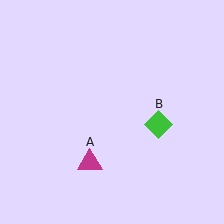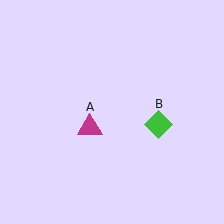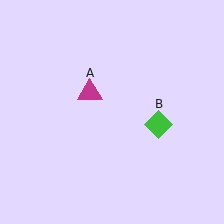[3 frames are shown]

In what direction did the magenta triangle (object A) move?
The magenta triangle (object A) moved up.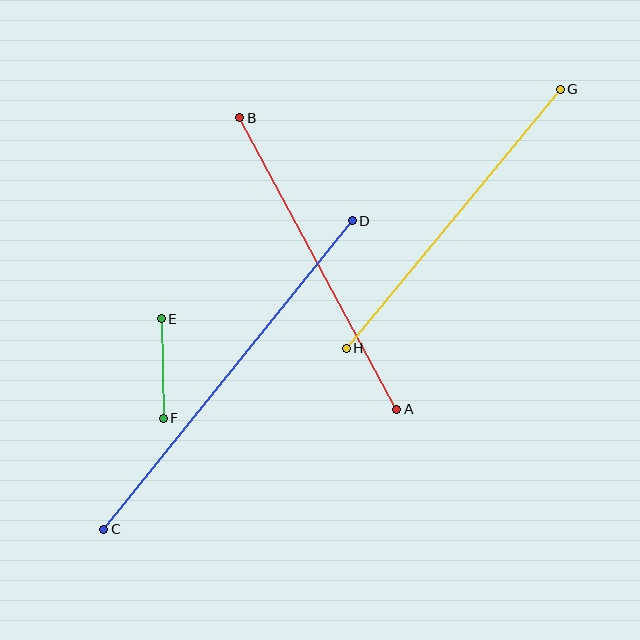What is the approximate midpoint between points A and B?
The midpoint is at approximately (318, 263) pixels.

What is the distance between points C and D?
The distance is approximately 396 pixels.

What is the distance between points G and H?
The distance is approximately 336 pixels.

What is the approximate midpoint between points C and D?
The midpoint is at approximately (228, 375) pixels.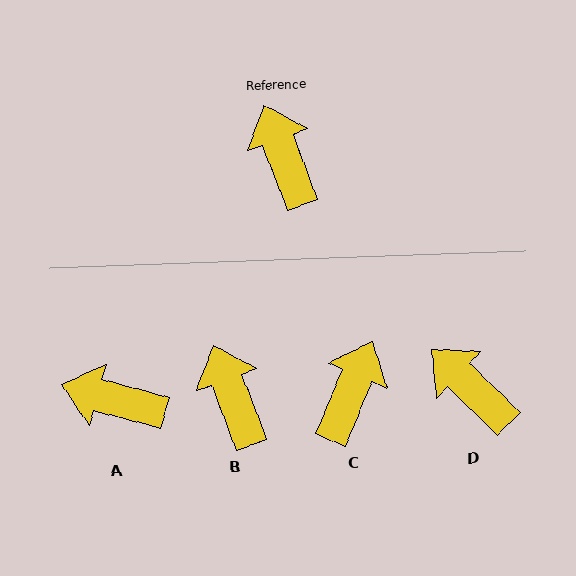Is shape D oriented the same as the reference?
No, it is off by about 25 degrees.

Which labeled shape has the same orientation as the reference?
B.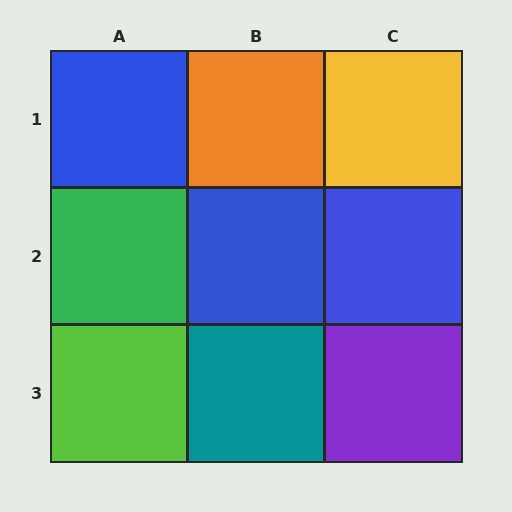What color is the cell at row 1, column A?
Blue.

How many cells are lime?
1 cell is lime.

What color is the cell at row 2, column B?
Blue.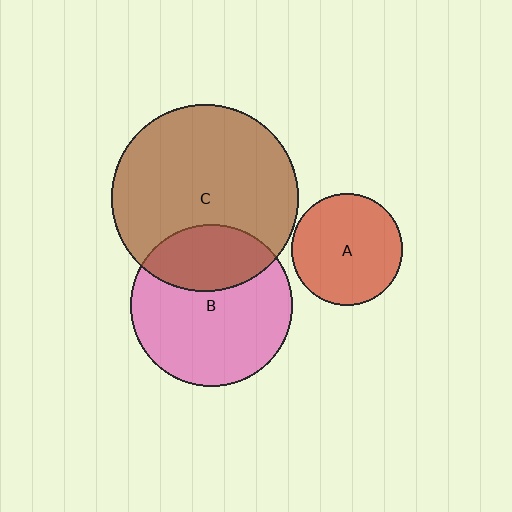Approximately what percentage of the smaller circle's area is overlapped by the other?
Approximately 30%.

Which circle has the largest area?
Circle C (brown).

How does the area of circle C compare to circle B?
Approximately 1.3 times.